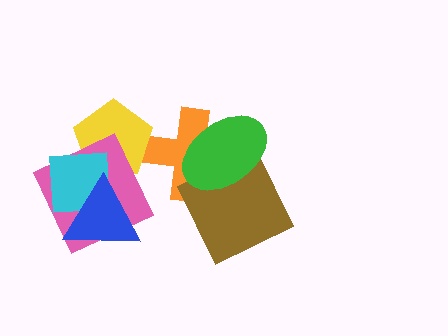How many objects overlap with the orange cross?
3 objects overlap with the orange cross.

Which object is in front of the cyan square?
The blue triangle is in front of the cyan square.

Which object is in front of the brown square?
The green ellipse is in front of the brown square.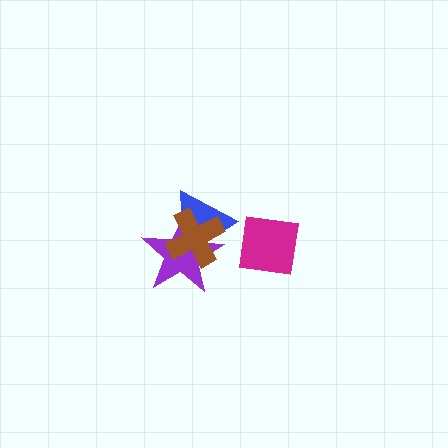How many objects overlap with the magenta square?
0 objects overlap with the magenta square.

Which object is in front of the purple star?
The brown cross is in front of the purple star.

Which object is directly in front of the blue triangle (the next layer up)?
The purple star is directly in front of the blue triangle.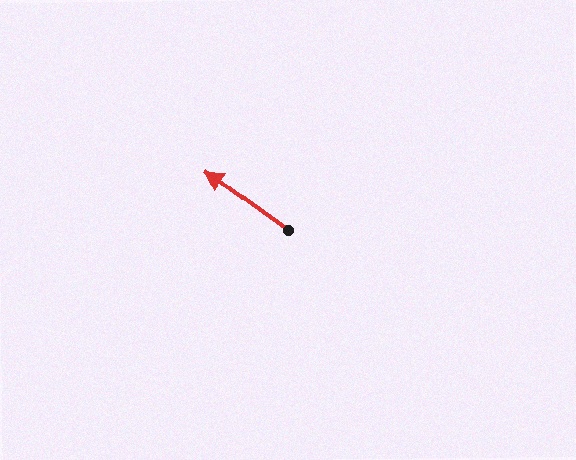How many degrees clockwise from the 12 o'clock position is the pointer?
Approximately 306 degrees.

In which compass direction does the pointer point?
Northwest.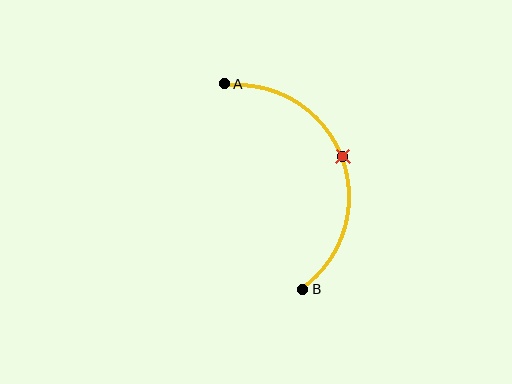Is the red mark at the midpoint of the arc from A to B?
Yes. The red mark lies on the arc at equal arc-length from both A and B — it is the arc midpoint.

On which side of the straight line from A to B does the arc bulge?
The arc bulges to the right of the straight line connecting A and B.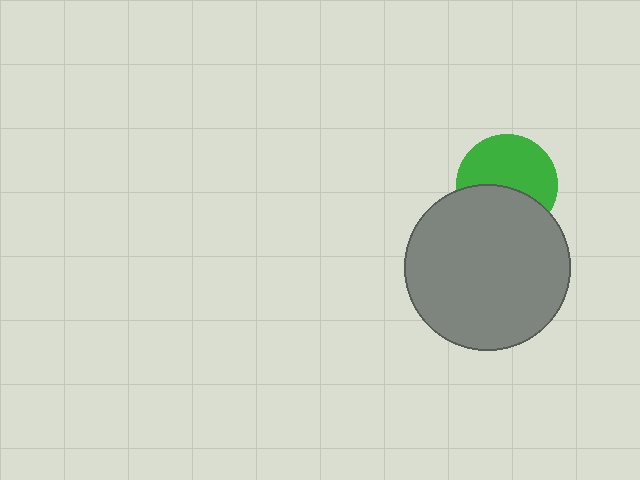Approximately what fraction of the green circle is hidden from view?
Roughly 42% of the green circle is hidden behind the gray circle.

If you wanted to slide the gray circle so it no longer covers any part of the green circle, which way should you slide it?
Slide it down — that is the most direct way to separate the two shapes.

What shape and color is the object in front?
The object in front is a gray circle.